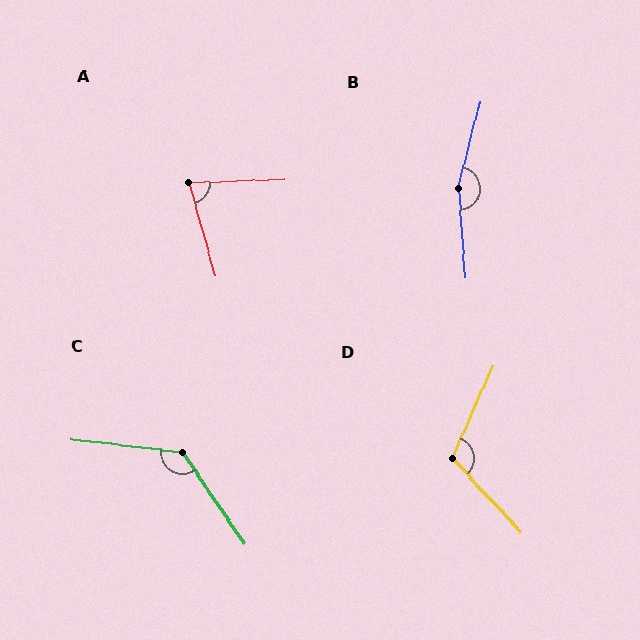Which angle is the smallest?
A, at approximately 76 degrees.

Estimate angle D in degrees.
Approximately 113 degrees.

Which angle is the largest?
B, at approximately 161 degrees.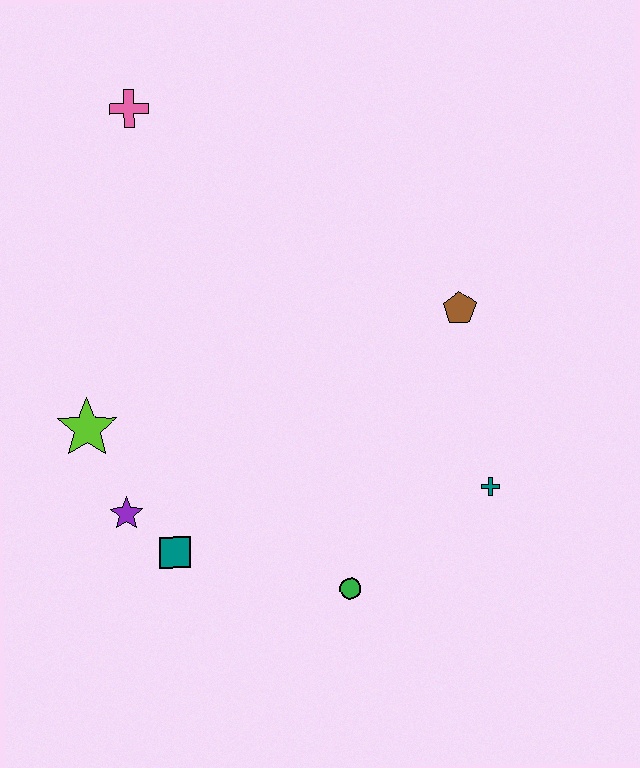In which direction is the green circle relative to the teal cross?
The green circle is to the left of the teal cross.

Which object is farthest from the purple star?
The pink cross is farthest from the purple star.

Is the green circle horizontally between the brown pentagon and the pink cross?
Yes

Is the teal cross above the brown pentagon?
No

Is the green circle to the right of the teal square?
Yes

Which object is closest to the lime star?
The purple star is closest to the lime star.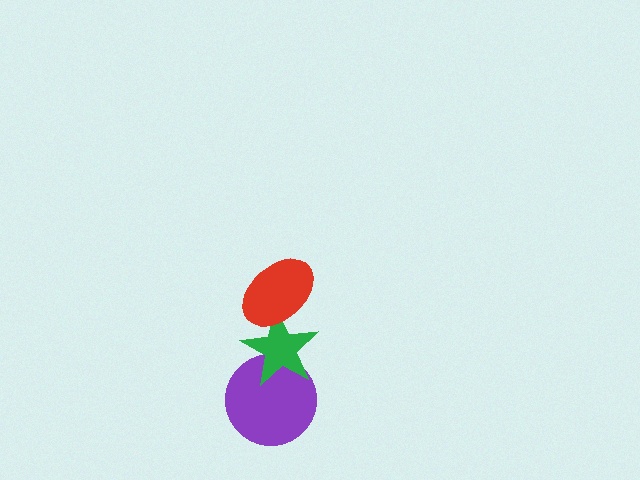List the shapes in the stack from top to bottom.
From top to bottom: the red ellipse, the green star, the purple circle.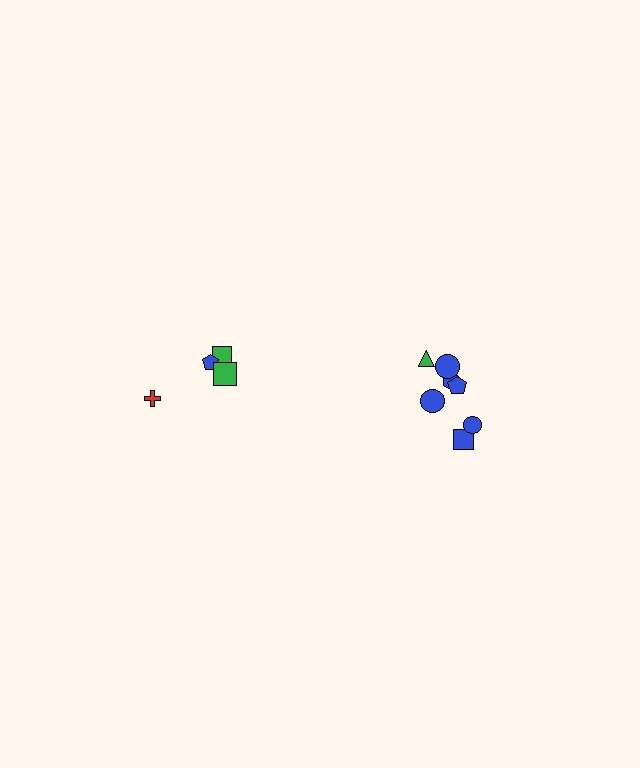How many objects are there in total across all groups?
There are 11 objects.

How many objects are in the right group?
There are 7 objects.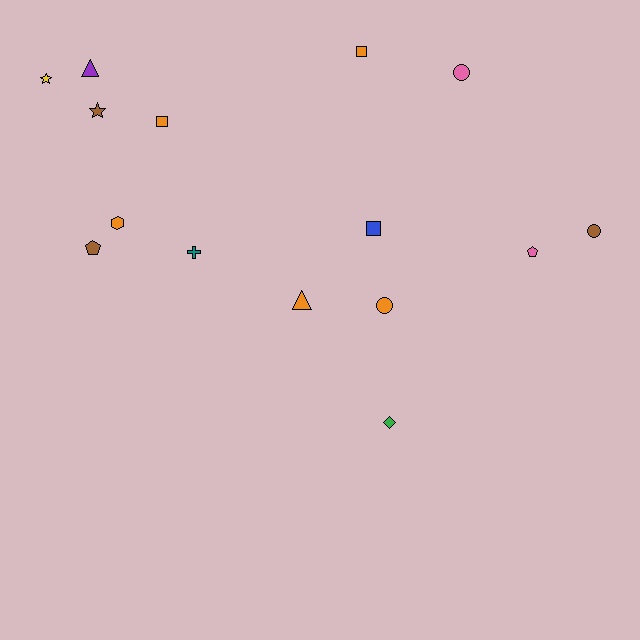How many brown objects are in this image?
There are 3 brown objects.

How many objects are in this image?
There are 15 objects.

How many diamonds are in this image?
There is 1 diamond.